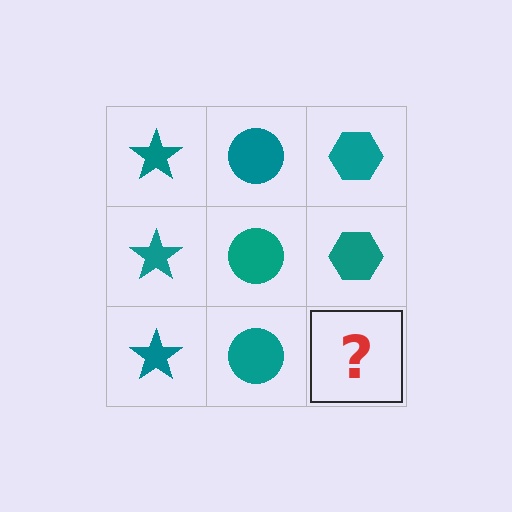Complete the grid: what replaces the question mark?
The question mark should be replaced with a teal hexagon.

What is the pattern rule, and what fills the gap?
The rule is that each column has a consistent shape. The gap should be filled with a teal hexagon.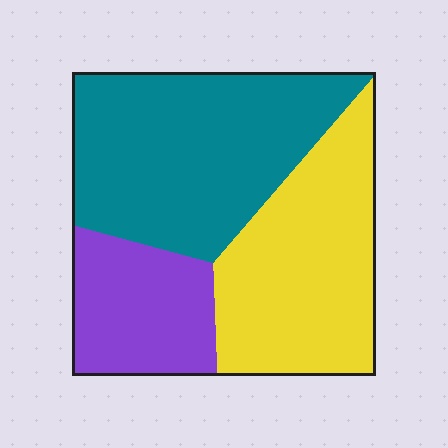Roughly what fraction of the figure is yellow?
Yellow takes up about three eighths (3/8) of the figure.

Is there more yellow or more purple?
Yellow.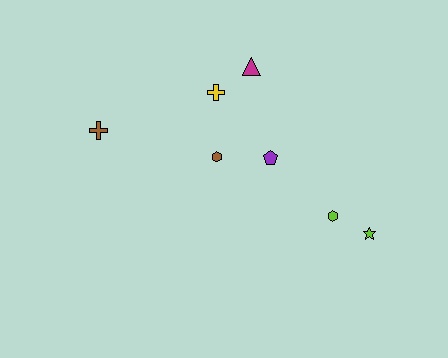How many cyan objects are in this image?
There are no cyan objects.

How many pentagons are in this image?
There is 1 pentagon.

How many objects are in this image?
There are 7 objects.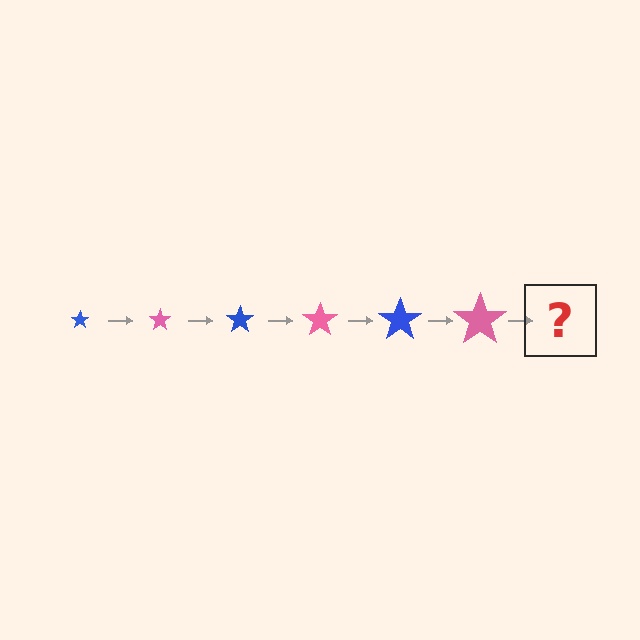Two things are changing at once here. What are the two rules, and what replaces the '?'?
The two rules are that the star grows larger each step and the color cycles through blue and pink. The '?' should be a blue star, larger than the previous one.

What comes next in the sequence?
The next element should be a blue star, larger than the previous one.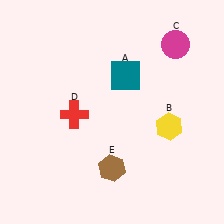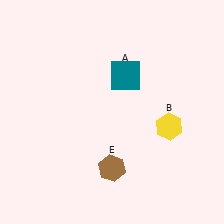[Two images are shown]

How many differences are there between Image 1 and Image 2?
There are 2 differences between the two images.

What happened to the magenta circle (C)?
The magenta circle (C) was removed in Image 2. It was in the top-right area of Image 1.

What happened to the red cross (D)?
The red cross (D) was removed in Image 2. It was in the bottom-left area of Image 1.